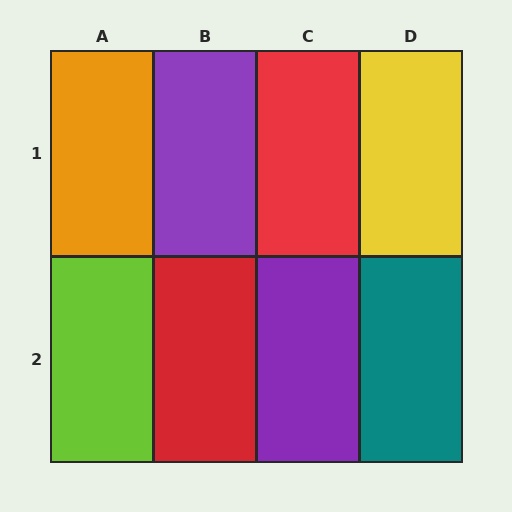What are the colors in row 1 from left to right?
Orange, purple, red, yellow.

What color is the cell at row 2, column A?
Lime.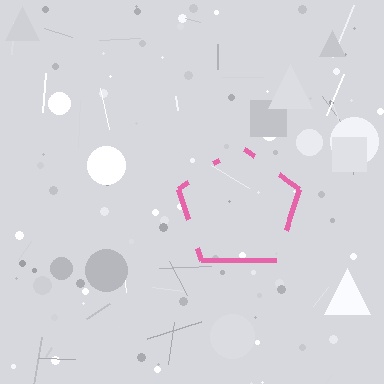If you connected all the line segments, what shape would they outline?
They would outline a pentagon.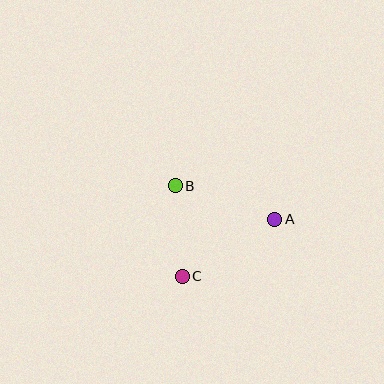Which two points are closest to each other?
Points B and C are closest to each other.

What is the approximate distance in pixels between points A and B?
The distance between A and B is approximately 105 pixels.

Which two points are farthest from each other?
Points A and C are farthest from each other.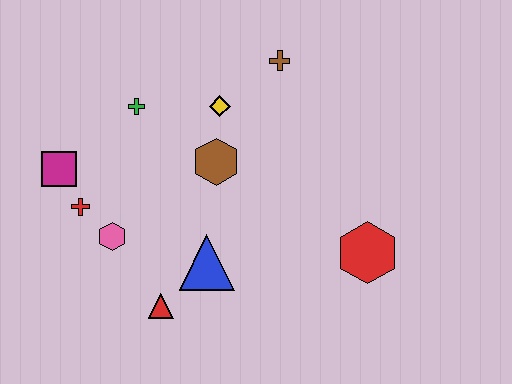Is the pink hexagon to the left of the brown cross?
Yes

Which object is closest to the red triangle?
The blue triangle is closest to the red triangle.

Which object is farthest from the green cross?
The red hexagon is farthest from the green cross.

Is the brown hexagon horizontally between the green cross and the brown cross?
Yes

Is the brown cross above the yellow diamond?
Yes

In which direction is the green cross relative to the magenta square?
The green cross is to the right of the magenta square.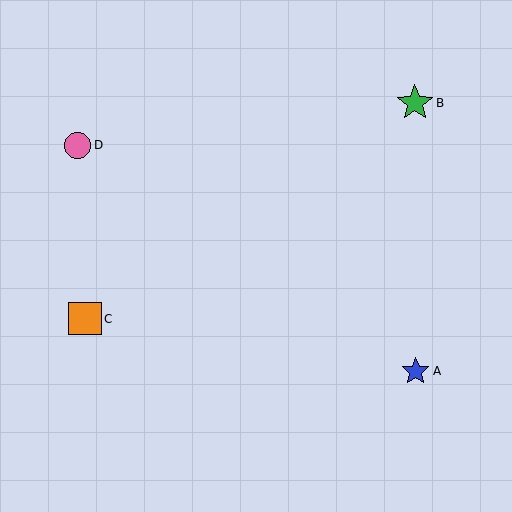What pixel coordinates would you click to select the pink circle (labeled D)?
Click at (78, 145) to select the pink circle D.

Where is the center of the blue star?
The center of the blue star is at (416, 371).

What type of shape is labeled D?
Shape D is a pink circle.